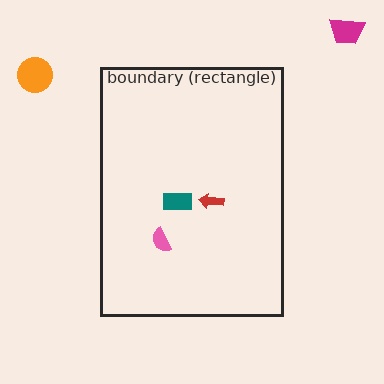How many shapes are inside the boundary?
3 inside, 2 outside.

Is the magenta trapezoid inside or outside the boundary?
Outside.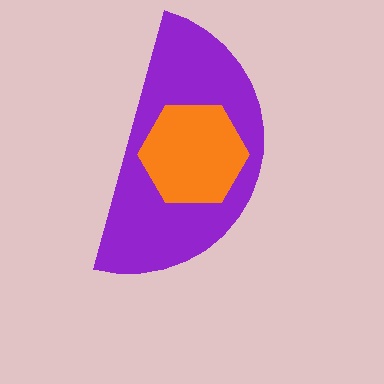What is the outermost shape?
The purple semicircle.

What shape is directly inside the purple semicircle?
The orange hexagon.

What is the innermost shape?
The orange hexagon.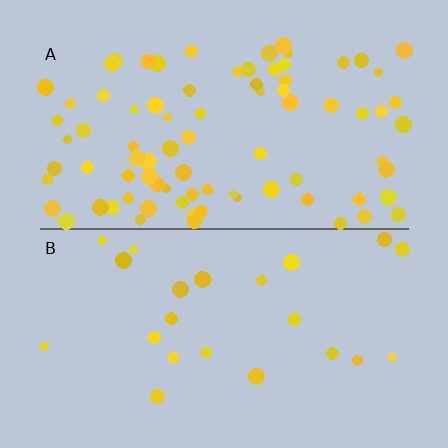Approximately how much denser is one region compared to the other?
Approximately 3.5× — region A over region B.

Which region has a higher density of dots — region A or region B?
A (the top).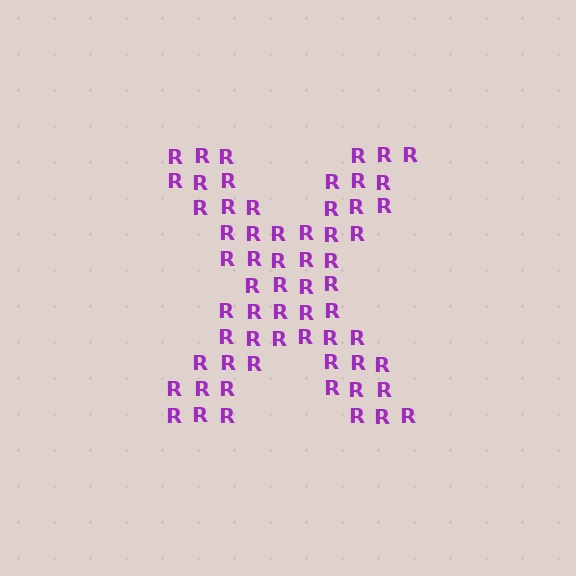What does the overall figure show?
The overall figure shows the letter X.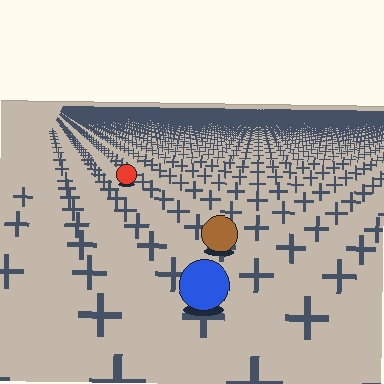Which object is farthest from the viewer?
The red circle is farthest from the viewer. It appears smaller and the ground texture around it is denser.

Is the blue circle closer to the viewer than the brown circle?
Yes. The blue circle is closer — you can tell from the texture gradient: the ground texture is coarser near it.